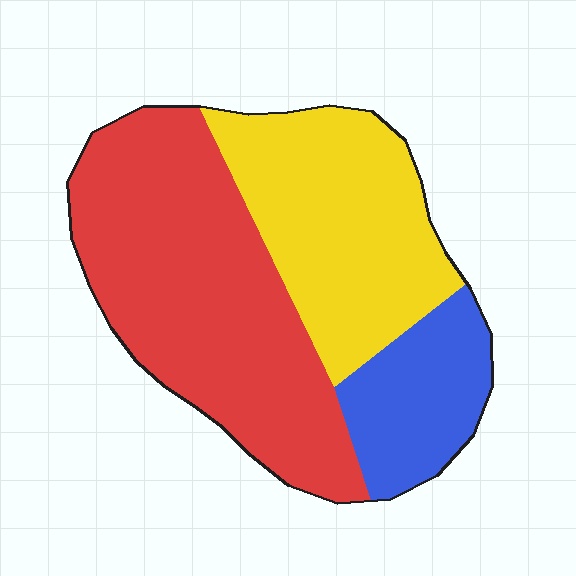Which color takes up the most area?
Red, at roughly 50%.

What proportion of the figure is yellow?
Yellow takes up between a quarter and a half of the figure.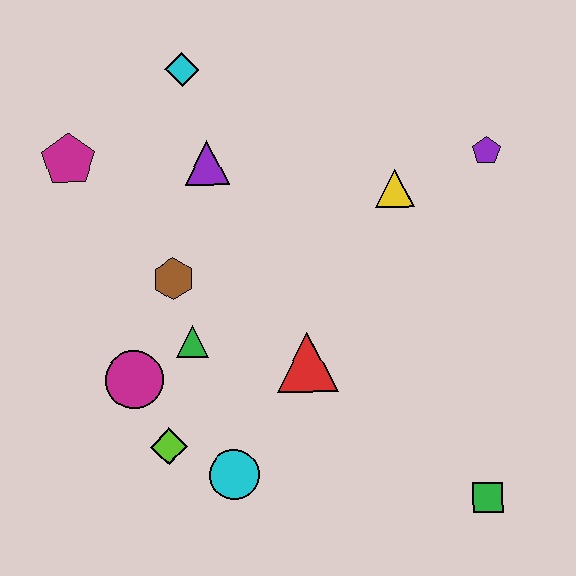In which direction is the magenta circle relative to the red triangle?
The magenta circle is to the left of the red triangle.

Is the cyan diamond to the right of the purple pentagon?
No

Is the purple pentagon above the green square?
Yes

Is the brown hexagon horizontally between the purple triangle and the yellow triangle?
No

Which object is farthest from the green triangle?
The purple pentagon is farthest from the green triangle.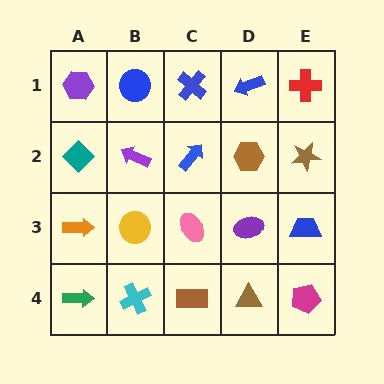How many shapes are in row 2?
5 shapes.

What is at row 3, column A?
An orange arrow.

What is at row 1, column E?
A red cross.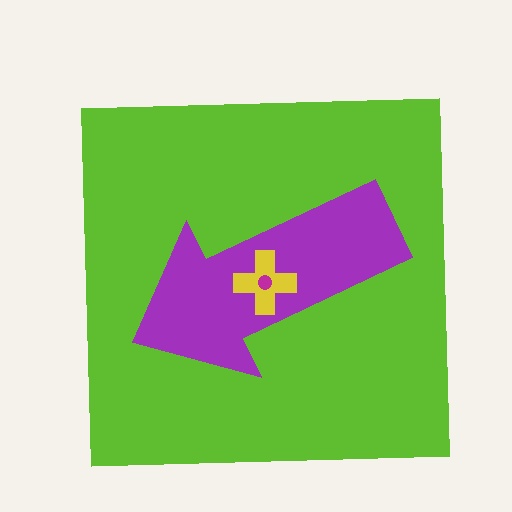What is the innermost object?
The magenta circle.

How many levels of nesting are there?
4.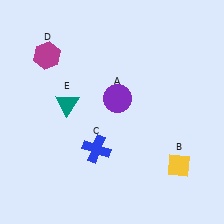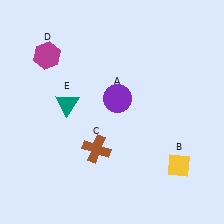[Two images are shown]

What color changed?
The cross (C) changed from blue in Image 1 to brown in Image 2.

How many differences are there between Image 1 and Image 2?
There is 1 difference between the two images.